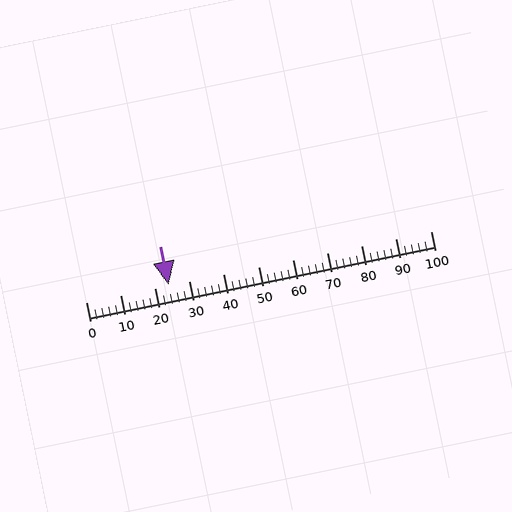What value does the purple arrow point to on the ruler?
The purple arrow points to approximately 24.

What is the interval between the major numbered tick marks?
The major tick marks are spaced 10 units apart.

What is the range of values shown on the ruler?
The ruler shows values from 0 to 100.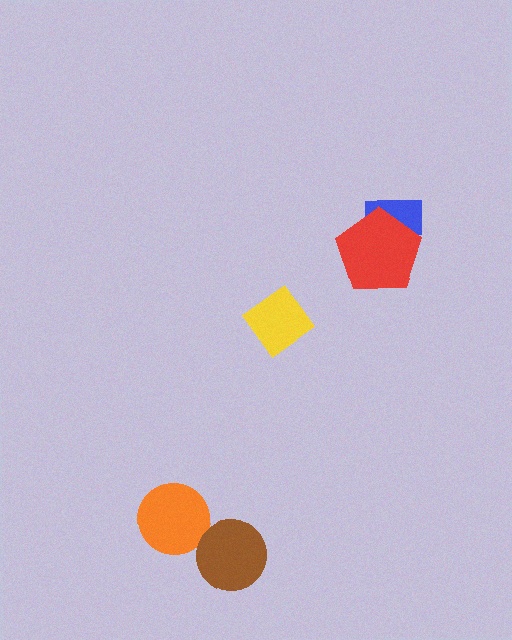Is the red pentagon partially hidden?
No, no other shape covers it.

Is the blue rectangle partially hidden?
Yes, it is partially covered by another shape.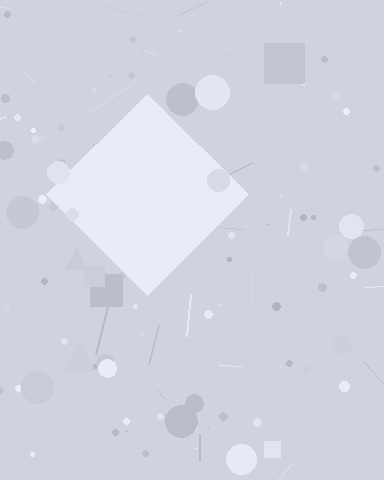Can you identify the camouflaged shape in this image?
The camouflaged shape is a diamond.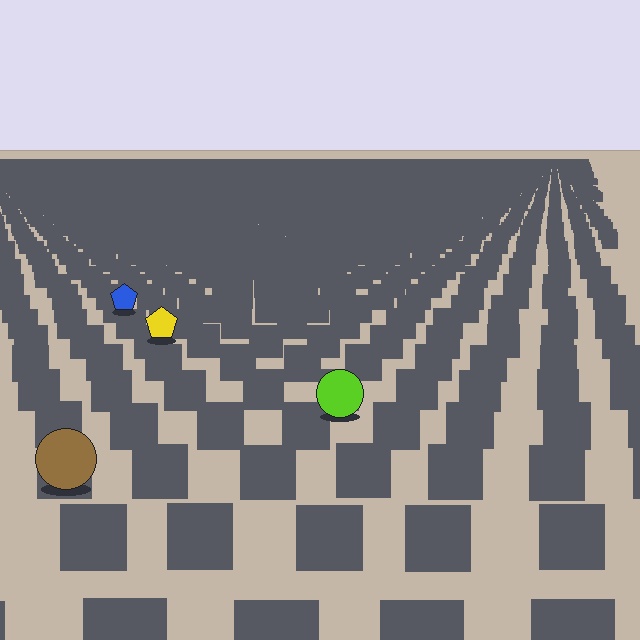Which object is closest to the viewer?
The brown circle is closest. The texture marks near it are larger and more spread out.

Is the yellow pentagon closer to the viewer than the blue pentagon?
Yes. The yellow pentagon is closer — you can tell from the texture gradient: the ground texture is coarser near it.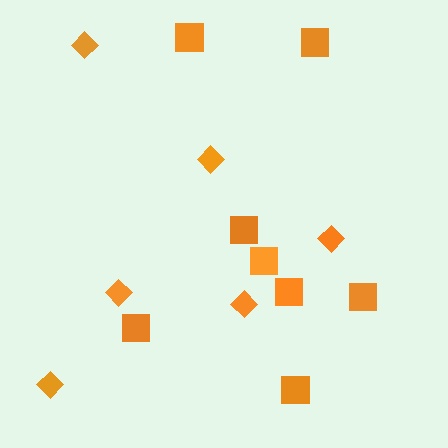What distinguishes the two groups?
There are 2 groups: one group of diamonds (6) and one group of squares (8).